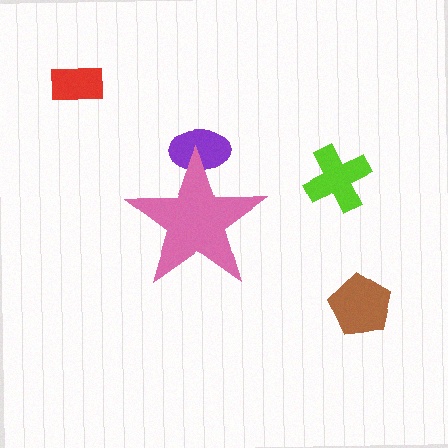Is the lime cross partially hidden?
No, the lime cross is fully visible.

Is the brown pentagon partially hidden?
No, the brown pentagon is fully visible.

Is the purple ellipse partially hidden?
Yes, the purple ellipse is partially hidden behind the pink star.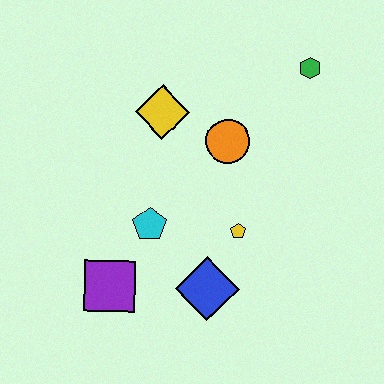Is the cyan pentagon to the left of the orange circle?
Yes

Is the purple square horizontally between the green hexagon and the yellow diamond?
No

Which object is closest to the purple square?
The cyan pentagon is closest to the purple square.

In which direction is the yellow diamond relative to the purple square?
The yellow diamond is above the purple square.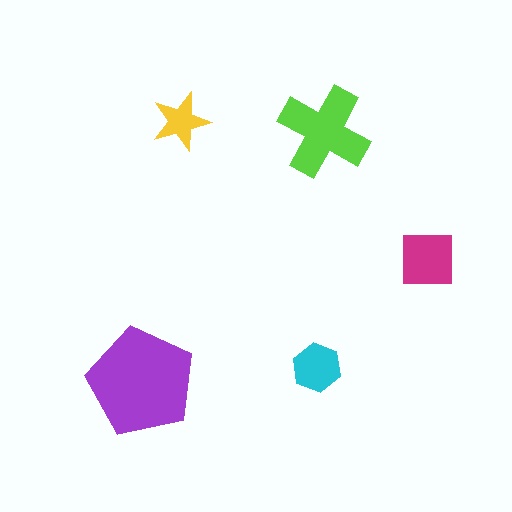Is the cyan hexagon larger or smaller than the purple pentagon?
Smaller.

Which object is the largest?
The purple pentagon.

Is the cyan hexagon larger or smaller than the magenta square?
Smaller.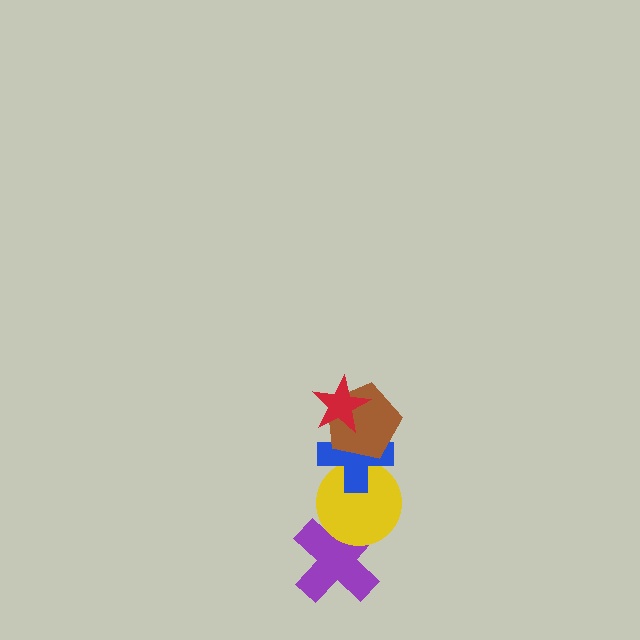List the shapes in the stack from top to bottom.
From top to bottom: the red star, the brown pentagon, the blue cross, the yellow circle, the purple cross.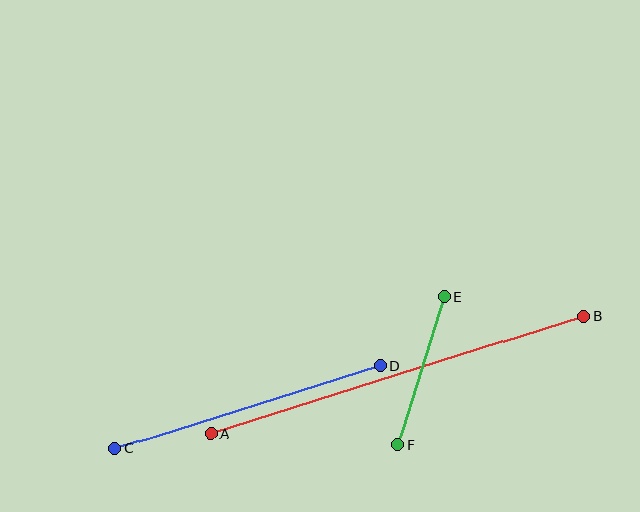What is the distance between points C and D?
The distance is approximately 277 pixels.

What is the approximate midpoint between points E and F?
The midpoint is at approximately (421, 371) pixels.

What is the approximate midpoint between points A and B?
The midpoint is at approximately (397, 375) pixels.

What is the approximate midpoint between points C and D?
The midpoint is at approximately (248, 408) pixels.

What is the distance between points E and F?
The distance is approximately 155 pixels.